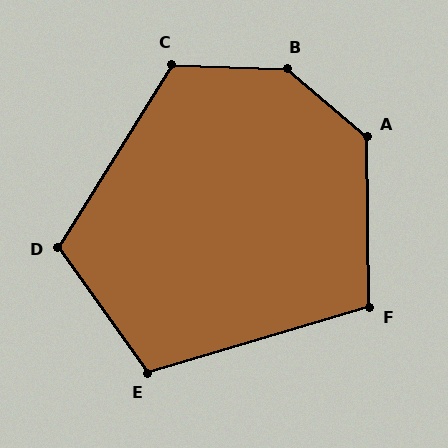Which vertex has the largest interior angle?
B, at approximately 142 degrees.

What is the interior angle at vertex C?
Approximately 120 degrees (obtuse).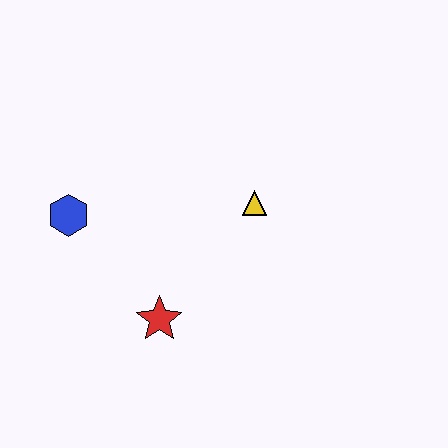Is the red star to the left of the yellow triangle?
Yes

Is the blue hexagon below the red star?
No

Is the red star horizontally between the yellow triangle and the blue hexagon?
Yes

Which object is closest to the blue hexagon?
The red star is closest to the blue hexagon.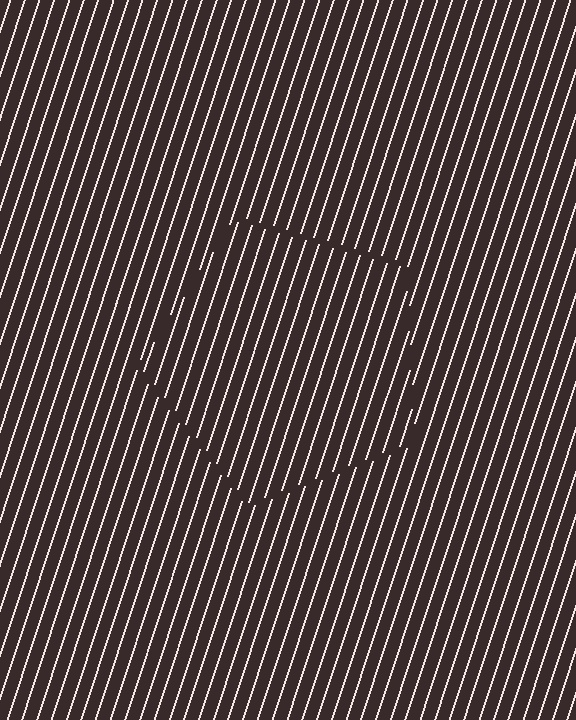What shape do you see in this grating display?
An illusory pentagon. The interior of the shape contains the same grating, shifted by half a period — the contour is defined by the phase discontinuity where line-ends from the inner and outer gratings abut.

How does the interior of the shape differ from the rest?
The interior of the shape contains the same grating, shifted by half a period — the contour is defined by the phase discontinuity where line-ends from the inner and outer gratings abut.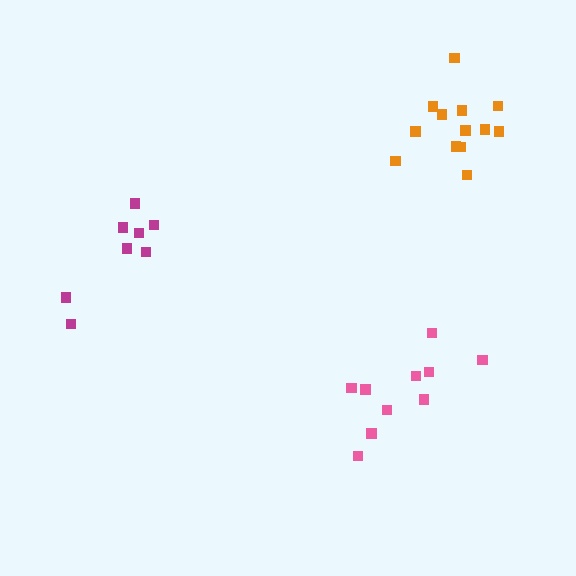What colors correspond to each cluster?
The clusters are colored: orange, magenta, pink.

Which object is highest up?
The orange cluster is topmost.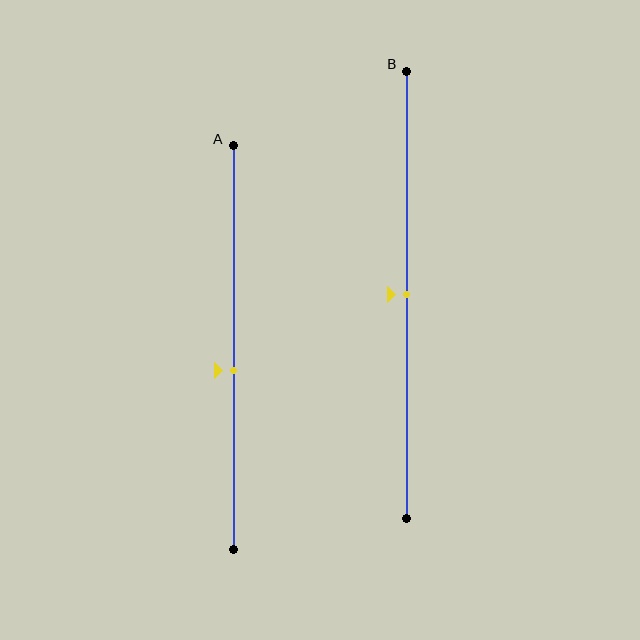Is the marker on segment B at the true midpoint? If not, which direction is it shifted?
Yes, the marker on segment B is at the true midpoint.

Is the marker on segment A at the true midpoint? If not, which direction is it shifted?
No, the marker on segment A is shifted downward by about 6% of the segment length.